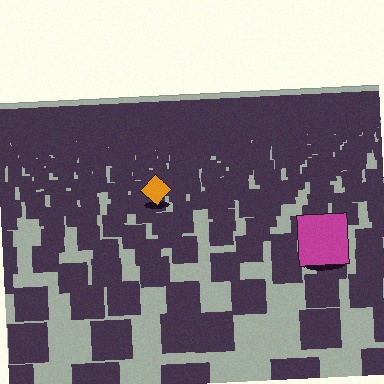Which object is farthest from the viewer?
The orange diamond is farthest from the viewer. It appears smaller and the ground texture around it is denser.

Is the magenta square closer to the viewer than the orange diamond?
Yes. The magenta square is closer — you can tell from the texture gradient: the ground texture is coarser near it.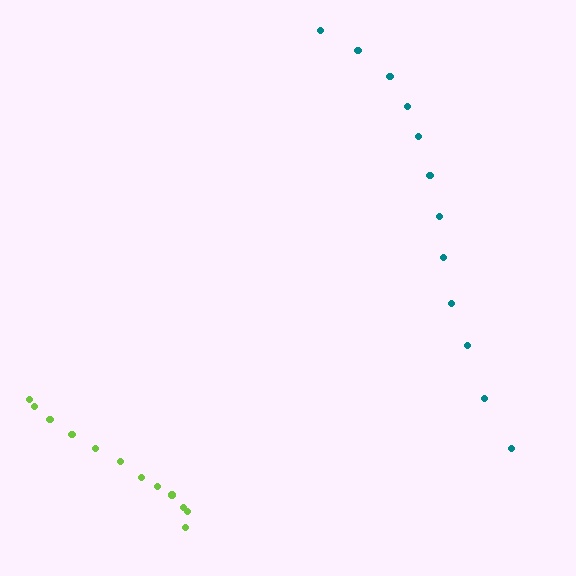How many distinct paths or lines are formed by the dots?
There are 2 distinct paths.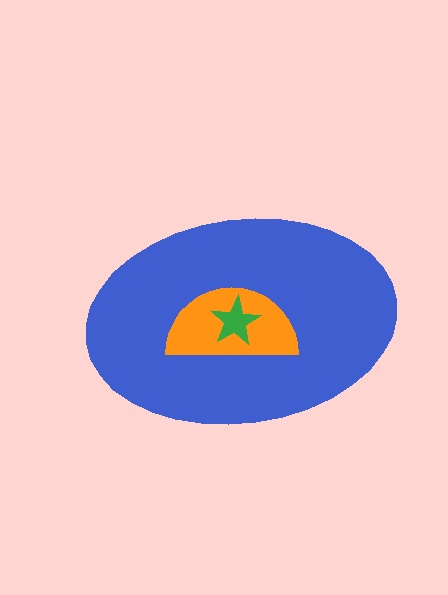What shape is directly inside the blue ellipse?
The orange semicircle.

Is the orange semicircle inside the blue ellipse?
Yes.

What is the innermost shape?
The green star.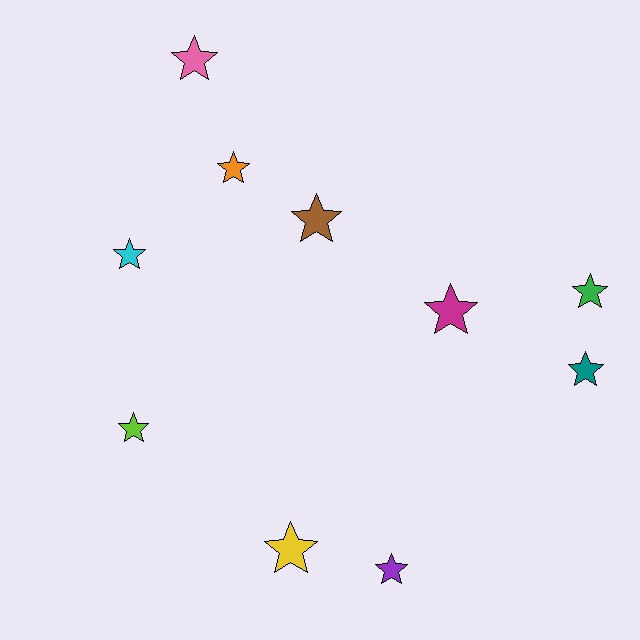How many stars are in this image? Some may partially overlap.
There are 10 stars.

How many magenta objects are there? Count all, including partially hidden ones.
There is 1 magenta object.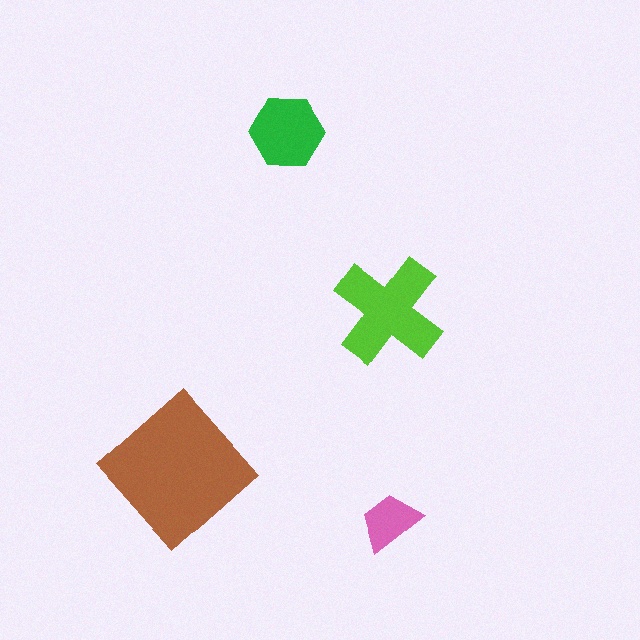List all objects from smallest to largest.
The pink trapezoid, the green hexagon, the lime cross, the brown diamond.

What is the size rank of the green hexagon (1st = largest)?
3rd.